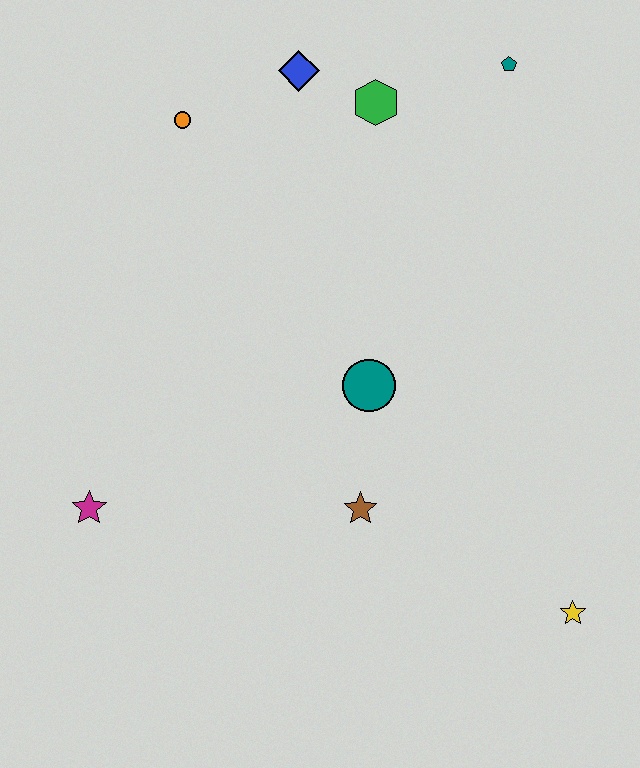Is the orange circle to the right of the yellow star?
No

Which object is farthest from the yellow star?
The orange circle is farthest from the yellow star.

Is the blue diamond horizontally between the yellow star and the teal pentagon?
No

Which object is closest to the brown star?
The teal circle is closest to the brown star.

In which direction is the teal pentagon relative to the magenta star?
The teal pentagon is above the magenta star.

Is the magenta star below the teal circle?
Yes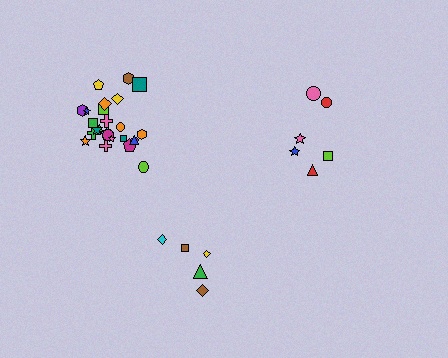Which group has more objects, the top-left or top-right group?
The top-left group.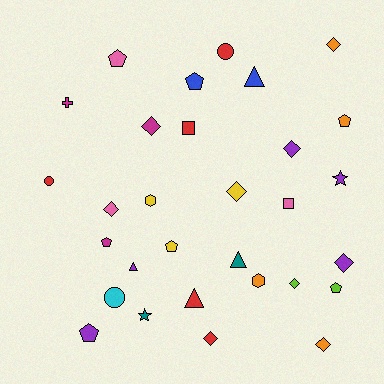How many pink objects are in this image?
There are 3 pink objects.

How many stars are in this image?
There are 2 stars.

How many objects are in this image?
There are 30 objects.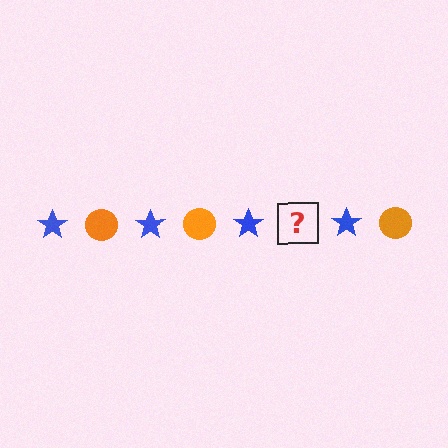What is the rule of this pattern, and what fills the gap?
The rule is that the pattern alternates between blue star and orange circle. The gap should be filled with an orange circle.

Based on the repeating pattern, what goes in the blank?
The blank should be an orange circle.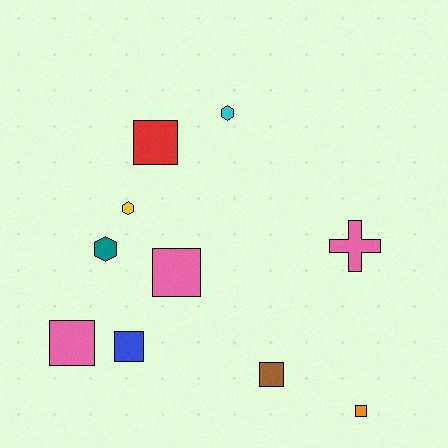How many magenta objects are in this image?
There are no magenta objects.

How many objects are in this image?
There are 10 objects.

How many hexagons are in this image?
There are 3 hexagons.